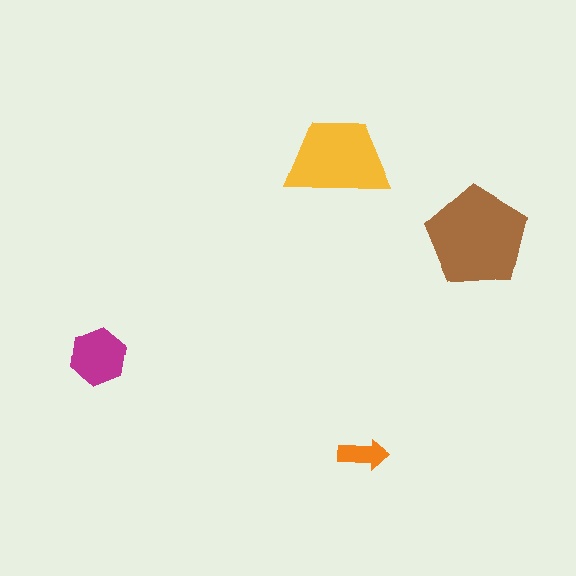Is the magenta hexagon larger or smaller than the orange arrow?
Larger.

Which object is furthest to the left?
The magenta hexagon is leftmost.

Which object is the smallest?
The orange arrow.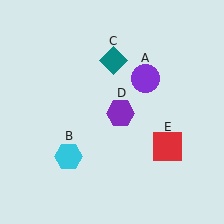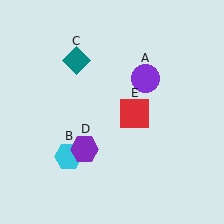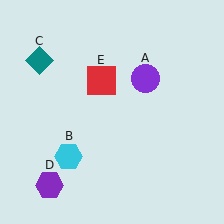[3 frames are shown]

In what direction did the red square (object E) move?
The red square (object E) moved up and to the left.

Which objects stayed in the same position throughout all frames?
Purple circle (object A) and cyan hexagon (object B) remained stationary.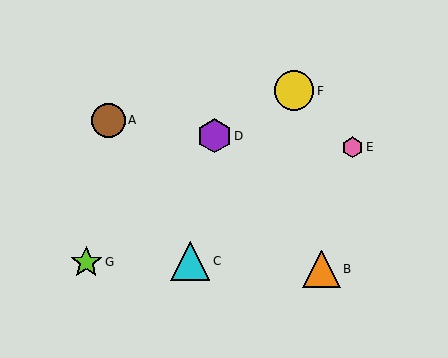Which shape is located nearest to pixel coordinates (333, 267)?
The orange triangle (labeled B) at (321, 269) is nearest to that location.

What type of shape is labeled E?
Shape E is a pink hexagon.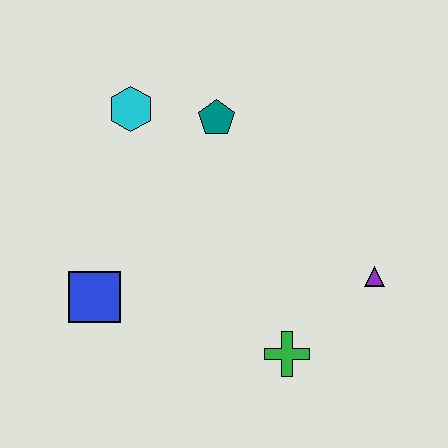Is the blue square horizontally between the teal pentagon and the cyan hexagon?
No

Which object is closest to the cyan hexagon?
The teal pentagon is closest to the cyan hexagon.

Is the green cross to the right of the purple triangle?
No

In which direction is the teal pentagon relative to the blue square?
The teal pentagon is above the blue square.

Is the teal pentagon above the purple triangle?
Yes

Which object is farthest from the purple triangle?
The cyan hexagon is farthest from the purple triangle.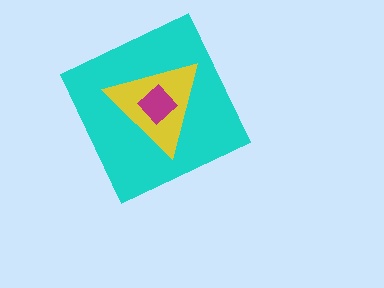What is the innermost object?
The magenta diamond.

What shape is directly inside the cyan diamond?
The yellow triangle.